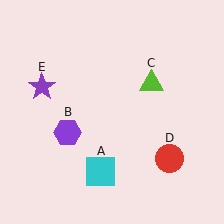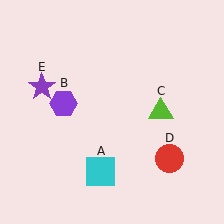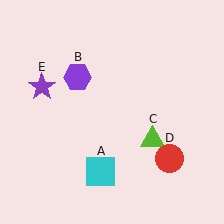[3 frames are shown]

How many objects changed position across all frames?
2 objects changed position: purple hexagon (object B), lime triangle (object C).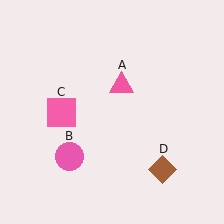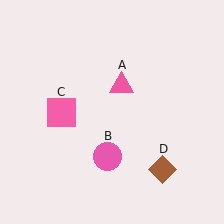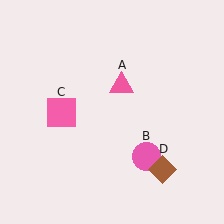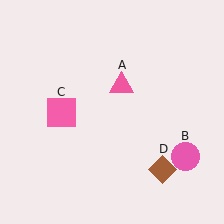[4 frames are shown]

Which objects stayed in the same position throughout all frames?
Pink triangle (object A) and pink square (object C) and brown diamond (object D) remained stationary.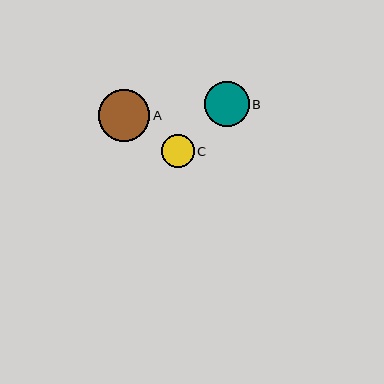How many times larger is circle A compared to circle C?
Circle A is approximately 1.5 times the size of circle C.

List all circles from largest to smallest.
From largest to smallest: A, B, C.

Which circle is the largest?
Circle A is the largest with a size of approximately 51 pixels.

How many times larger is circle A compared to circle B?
Circle A is approximately 1.1 times the size of circle B.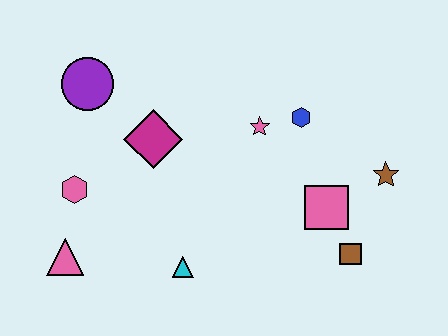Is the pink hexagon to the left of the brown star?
Yes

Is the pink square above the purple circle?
No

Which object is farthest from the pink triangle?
The brown star is farthest from the pink triangle.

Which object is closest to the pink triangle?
The pink hexagon is closest to the pink triangle.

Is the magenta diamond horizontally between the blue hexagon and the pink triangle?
Yes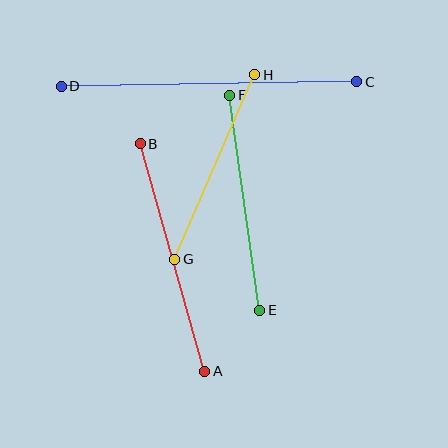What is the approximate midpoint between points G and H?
The midpoint is at approximately (215, 167) pixels.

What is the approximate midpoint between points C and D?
The midpoint is at approximately (209, 84) pixels.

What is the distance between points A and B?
The distance is approximately 237 pixels.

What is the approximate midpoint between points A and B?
The midpoint is at approximately (173, 257) pixels.